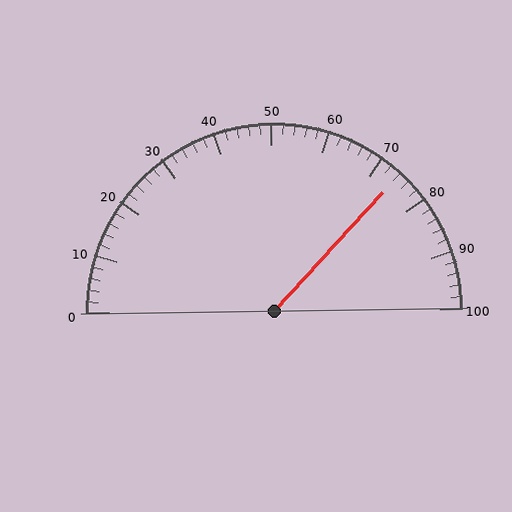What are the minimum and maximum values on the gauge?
The gauge ranges from 0 to 100.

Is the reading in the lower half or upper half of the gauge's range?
The reading is in the upper half of the range (0 to 100).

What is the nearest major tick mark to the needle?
The nearest major tick mark is 70.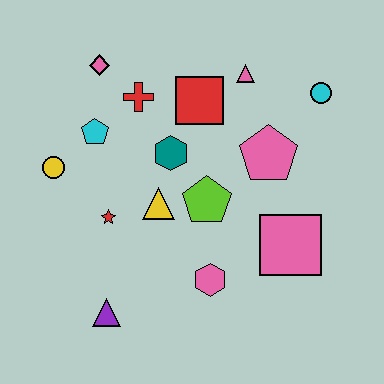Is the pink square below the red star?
Yes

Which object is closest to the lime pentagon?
The yellow triangle is closest to the lime pentagon.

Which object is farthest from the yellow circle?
The cyan circle is farthest from the yellow circle.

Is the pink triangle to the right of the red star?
Yes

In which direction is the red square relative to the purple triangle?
The red square is above the purple triangle.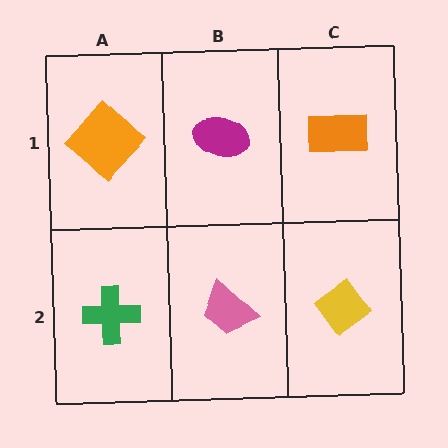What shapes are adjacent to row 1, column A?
A green cross (row 2, column A), a magenta ellipse (row 1, column B).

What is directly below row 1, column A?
A green cross.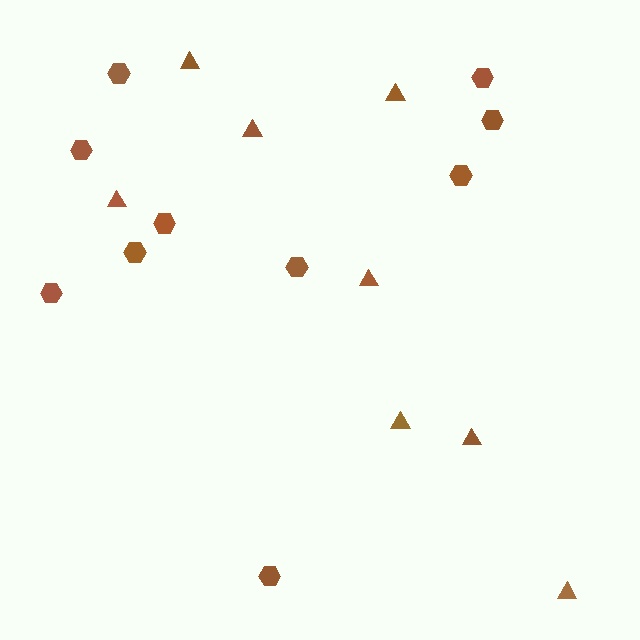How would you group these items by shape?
There are 2 groups: one group of triangles (8) and one group of hexagons (10).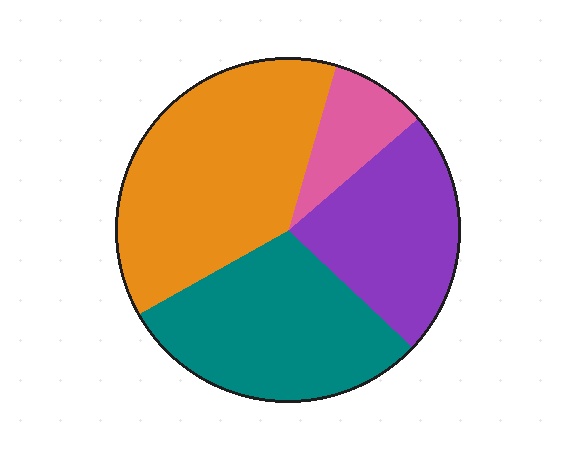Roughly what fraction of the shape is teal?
Teal covers around 30% of the shape.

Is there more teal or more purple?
Teal.